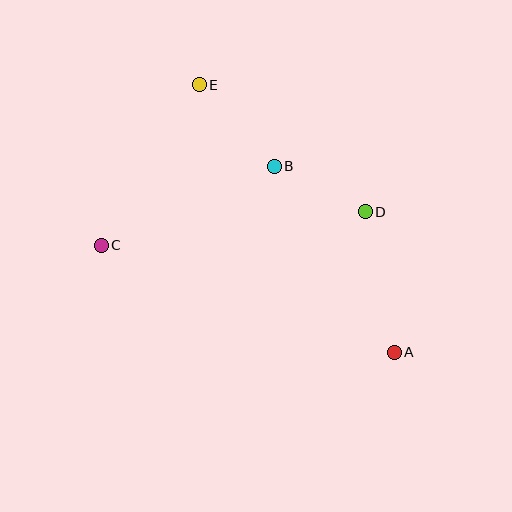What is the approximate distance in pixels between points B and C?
The distance between B and C is approximately 190 pixels.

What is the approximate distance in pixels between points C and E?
The distance between C and E is approximately 188 pixels.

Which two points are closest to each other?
Points B and D are closest to each other.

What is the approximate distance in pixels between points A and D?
The distance between A and D is approximately 143 pixels.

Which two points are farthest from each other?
Points A and E are farthest from each other.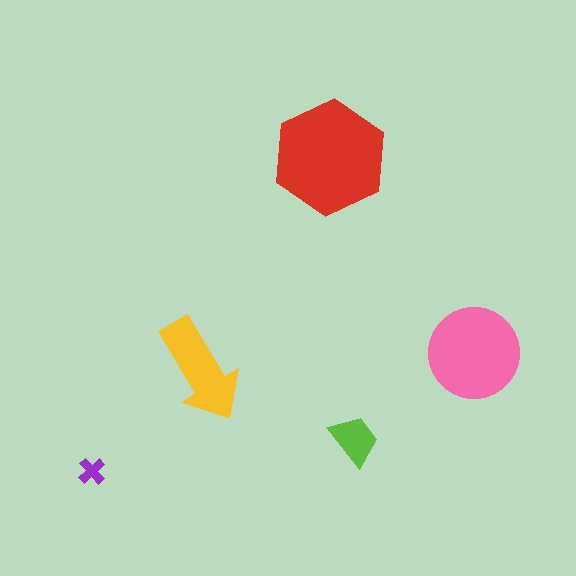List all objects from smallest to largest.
The purple cross, the lime trapezoid, the yellow arrow, the pink circle, the red hexagon.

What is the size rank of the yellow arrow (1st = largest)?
3rd.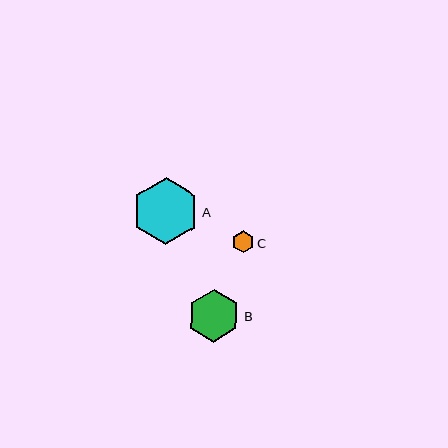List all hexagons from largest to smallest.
From largest to smallest: A, B, C.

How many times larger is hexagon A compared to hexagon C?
Hexagon A is approximately 3.0 times the size of hexagon C.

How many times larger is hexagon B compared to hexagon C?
Hexagon B is approximately 2.4 times the size of hexagon C.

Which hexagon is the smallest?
Hexagon C is the smallest with a size of approximately 22 pixels.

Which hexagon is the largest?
Hexagon A is the largest with a size of approximately 67 pixels.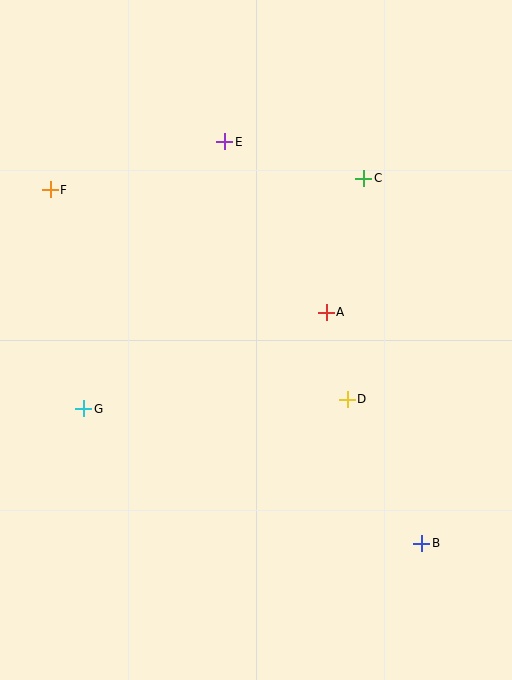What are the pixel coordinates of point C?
Point C is at (364, 178).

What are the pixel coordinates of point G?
Point G is at (84, 409).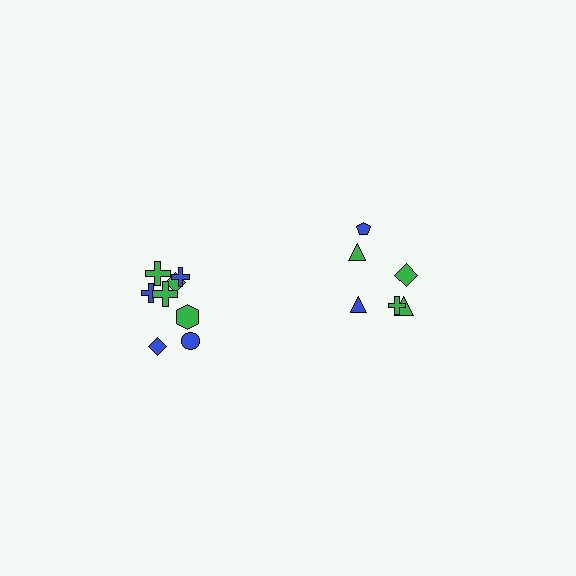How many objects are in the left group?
There are 8 objects.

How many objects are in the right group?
There are 6 objects.